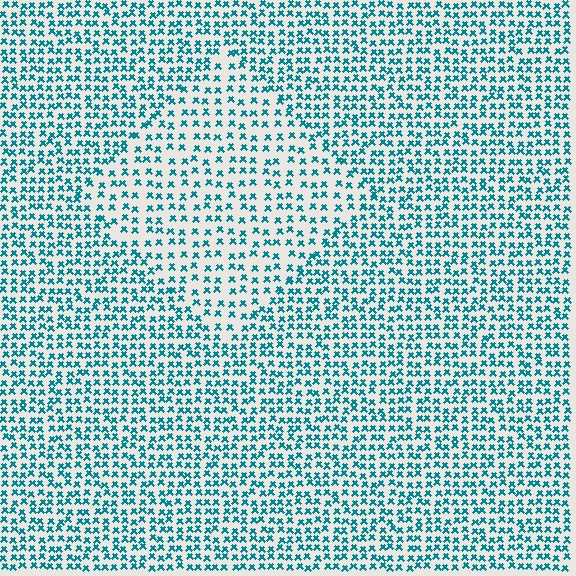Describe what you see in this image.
The image contains small teal elements arranged at two different densities. A diamond-shaped region is visible where the elements are less densely packed than the surrounding area.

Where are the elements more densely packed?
The elements are more densely packed outside the diamond boundary.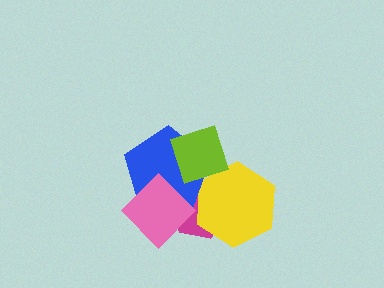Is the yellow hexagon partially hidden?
Yes, it is partially covered by another shape.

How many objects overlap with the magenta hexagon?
4 objects overlap with the magenta hexagon.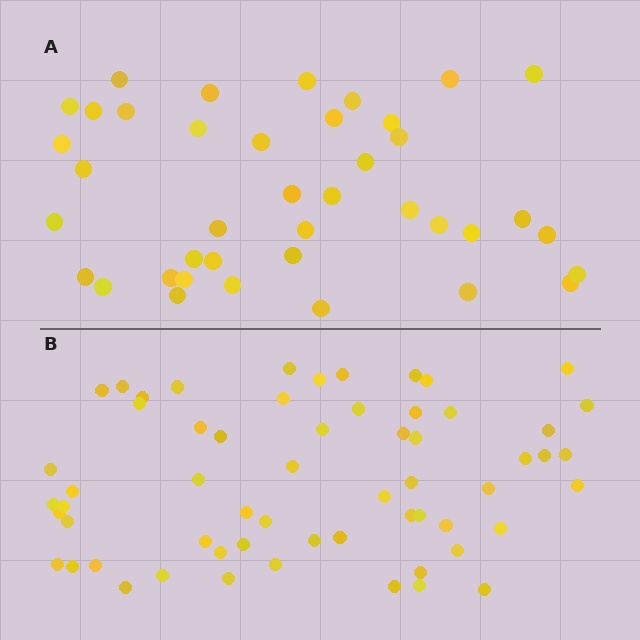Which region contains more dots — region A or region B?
Region B (the bottom region) has more dots.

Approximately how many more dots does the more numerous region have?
Region B has approximately 20 more dots than region A.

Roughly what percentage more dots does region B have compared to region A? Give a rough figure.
About 50% more.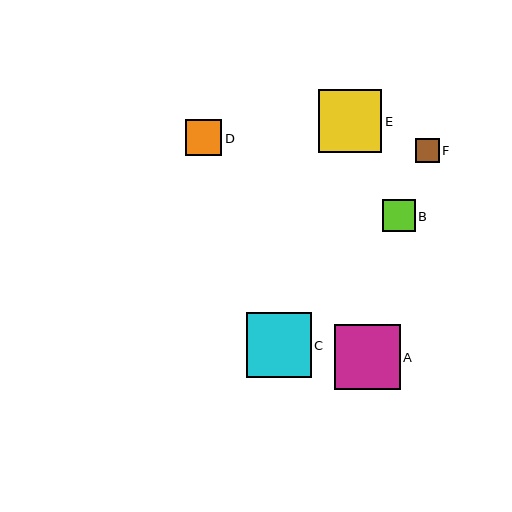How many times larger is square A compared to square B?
Square A is approximately 2.0 times the size of square B.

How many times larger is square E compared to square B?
Square E is approximately 1.9 times the size of square B.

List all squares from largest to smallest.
From largest to smallest: A, C, E, D, B, F.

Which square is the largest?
Square A is the largest with a size of approximately 66 pixels.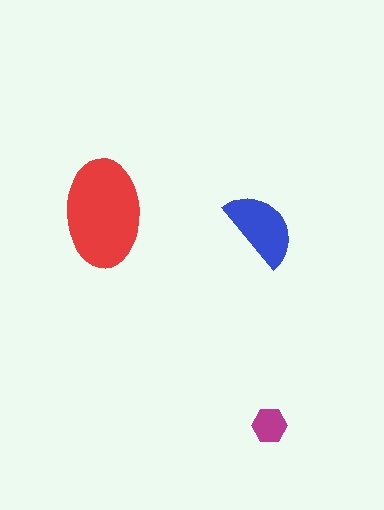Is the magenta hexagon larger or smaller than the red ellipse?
Smaller.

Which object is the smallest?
The magenta hexagon.